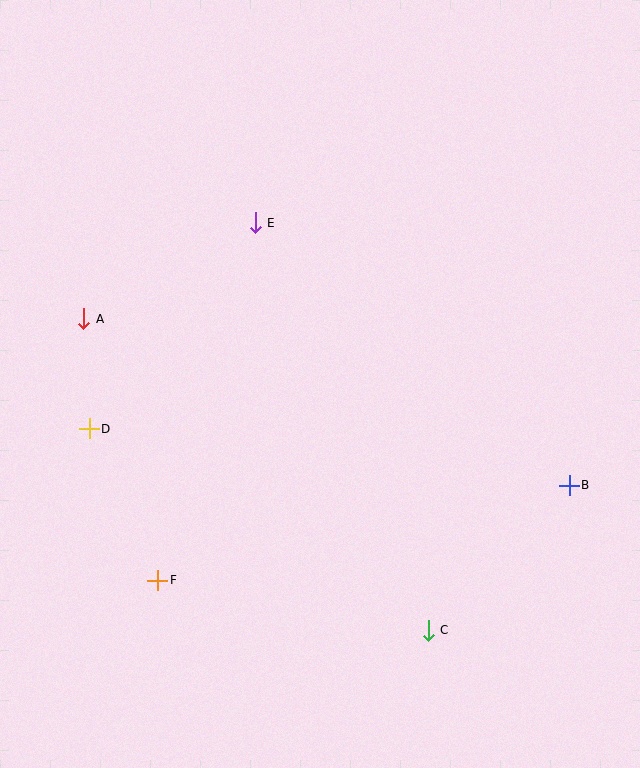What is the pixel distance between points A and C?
The distance between A and C is 465 pixels.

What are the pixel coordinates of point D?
Point D is at (89, 429).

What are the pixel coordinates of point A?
Point A is at (84, 319).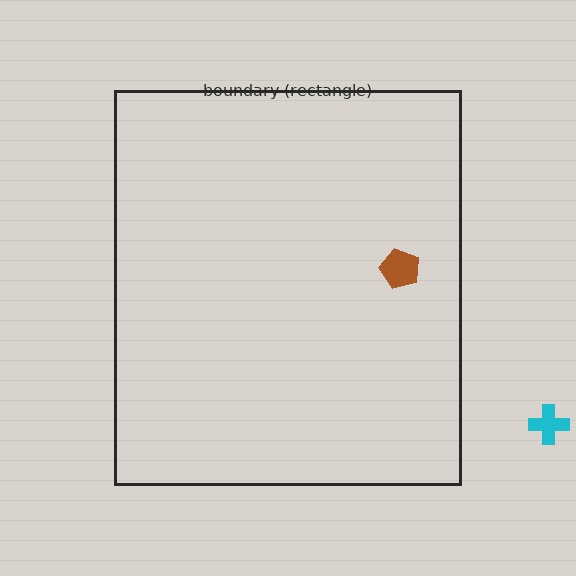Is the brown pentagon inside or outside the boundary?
Inside.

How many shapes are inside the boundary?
1 inside, 1 outside.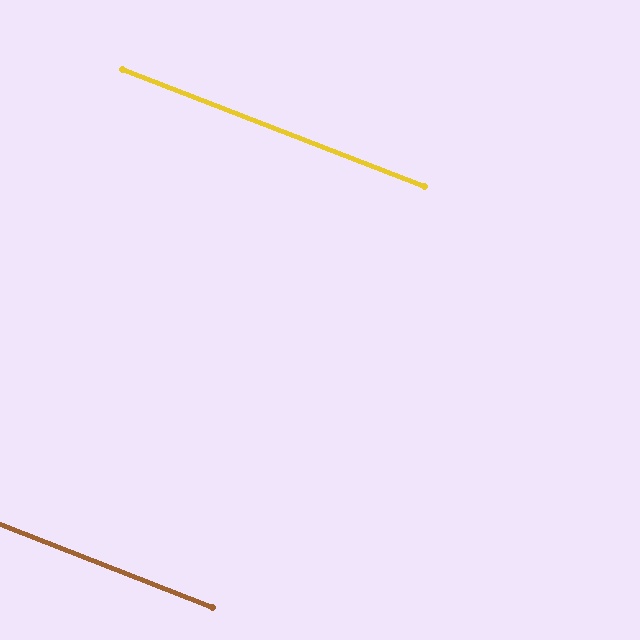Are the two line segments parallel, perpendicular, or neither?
Parallel — their directions differ by only 0.2°.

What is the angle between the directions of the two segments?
Approximately 0 degrees.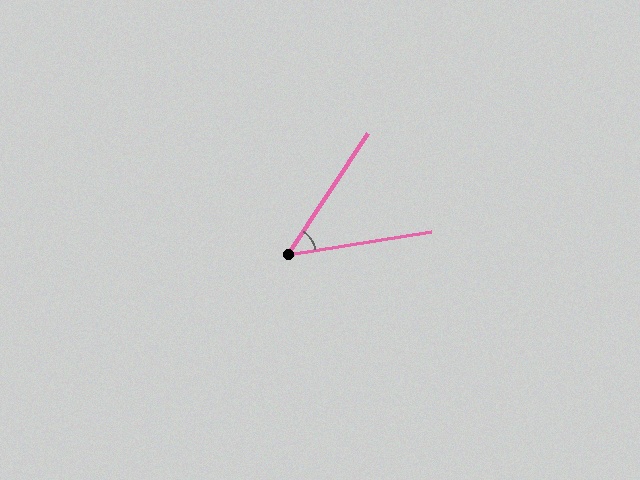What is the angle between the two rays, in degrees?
Approximately 47 degrees.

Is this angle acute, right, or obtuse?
It is acute.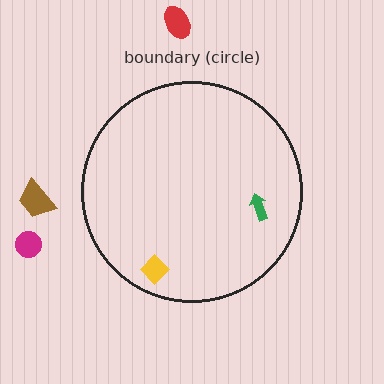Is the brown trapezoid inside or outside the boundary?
Outside.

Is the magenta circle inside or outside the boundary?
Outside.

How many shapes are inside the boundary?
2 inside, 3 outside.